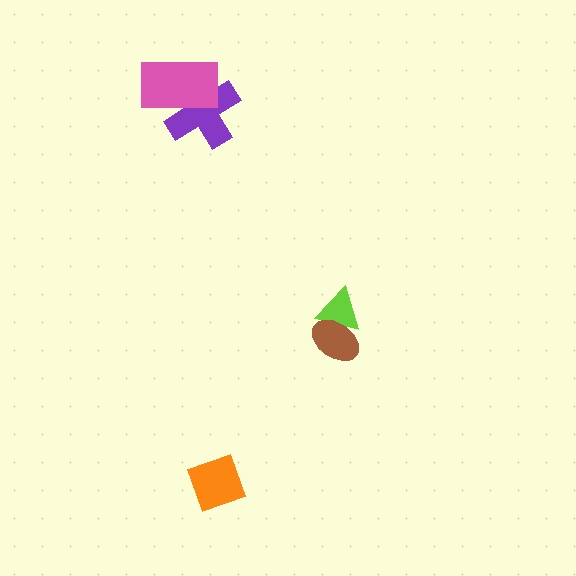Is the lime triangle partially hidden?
Yes, it is partially covered by another shape.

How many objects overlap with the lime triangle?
1 object overlaps with the lime triangle.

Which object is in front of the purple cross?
The pink rectangle is in front of the purple cross.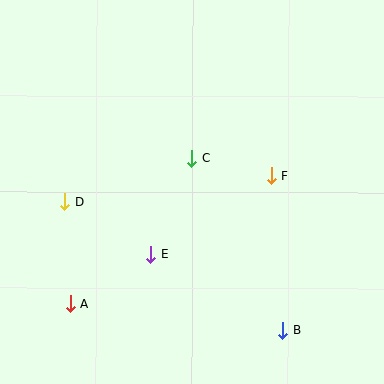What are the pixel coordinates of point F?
Point F is at (272, 176).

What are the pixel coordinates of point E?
Point E is at (151, 254).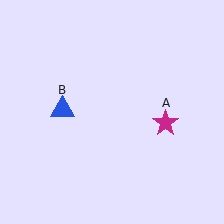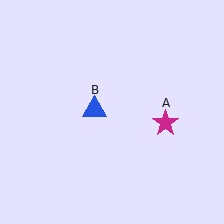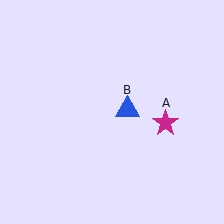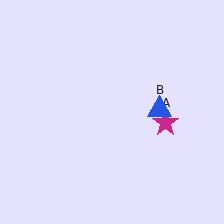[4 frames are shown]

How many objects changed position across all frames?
1 object changed position: blue triangle (object B).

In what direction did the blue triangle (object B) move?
The blue triangle (object B) moved right.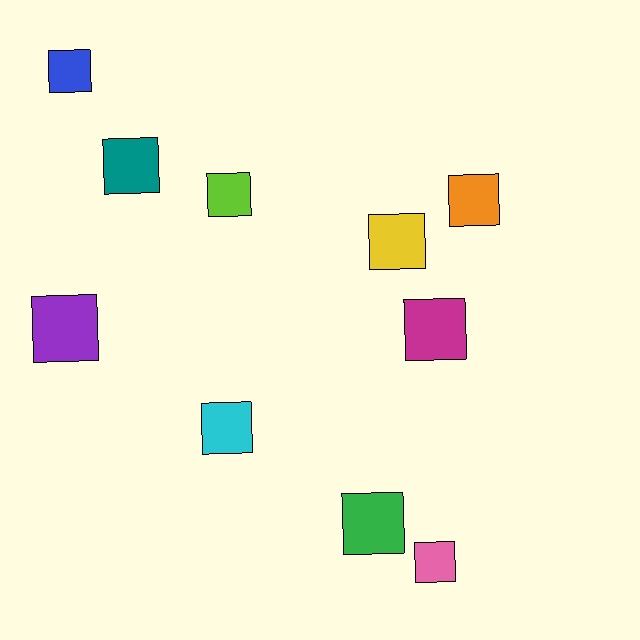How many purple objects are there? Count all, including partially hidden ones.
There is 1 purple object.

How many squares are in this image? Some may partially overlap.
There are 10 squares.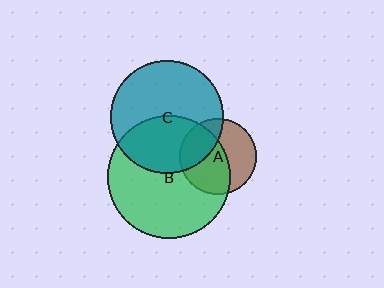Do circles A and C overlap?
Yes.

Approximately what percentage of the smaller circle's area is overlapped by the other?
Approximately 30%.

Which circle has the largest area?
Circle B (green).